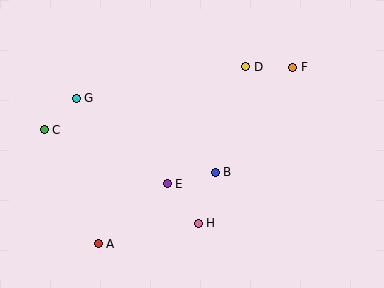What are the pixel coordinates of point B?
Point B is at (215, 172).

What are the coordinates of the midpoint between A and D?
The midpoint between A and D is at (172, 155).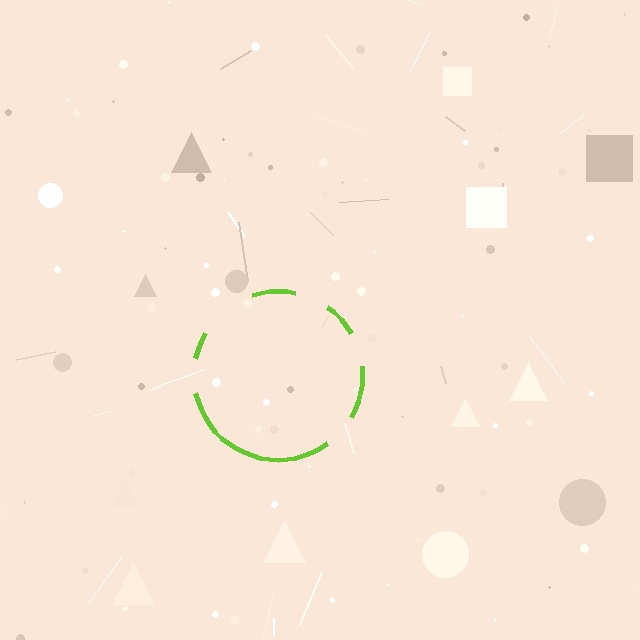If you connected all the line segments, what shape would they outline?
They would outline a circle.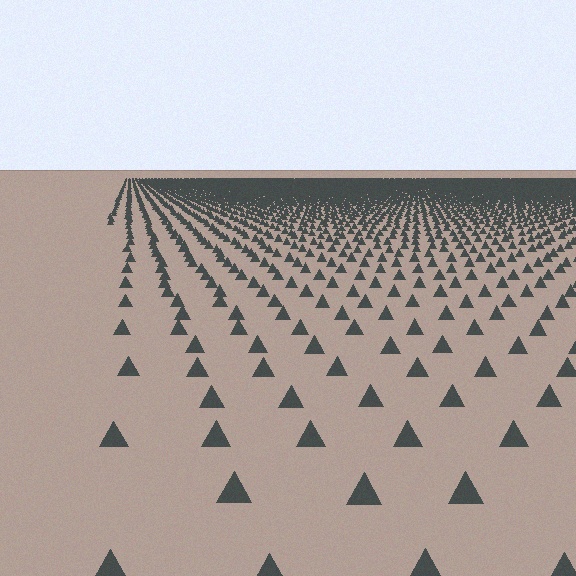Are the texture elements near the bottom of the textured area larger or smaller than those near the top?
Larger. Near the bottom, elements are closer to the viewer and appear at a bigger on-screen size.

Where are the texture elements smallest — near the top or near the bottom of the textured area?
Near the top.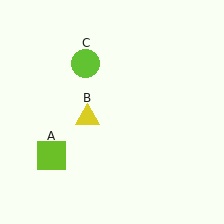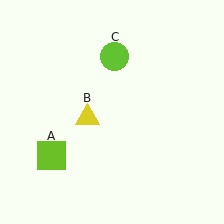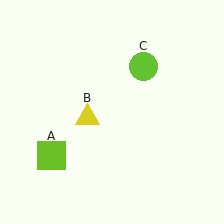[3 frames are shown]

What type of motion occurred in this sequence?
The lime circle (object C) rotated clockwise around the center of the scene.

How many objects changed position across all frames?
1 object changed position: lime circle (object C).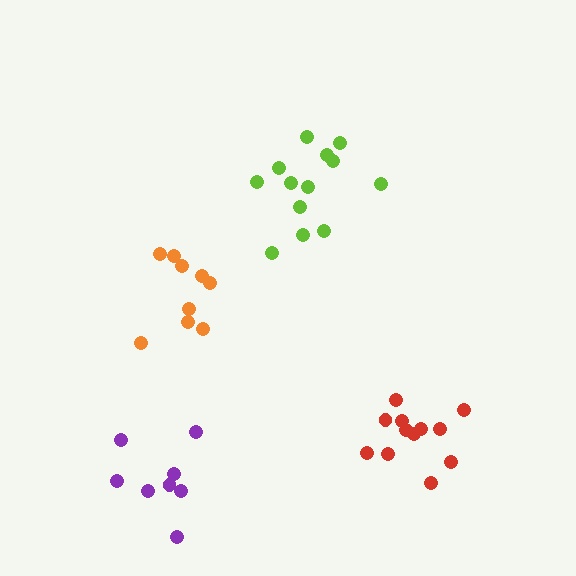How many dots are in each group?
Group 1: 9 dots, Group 2: 8 dots, Group 3: 13 dots, Group 4: 12 dots (42 total).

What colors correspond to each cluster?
The clusters are colored: orange, purple, lime, red.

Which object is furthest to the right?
The red cluster is rightmost.